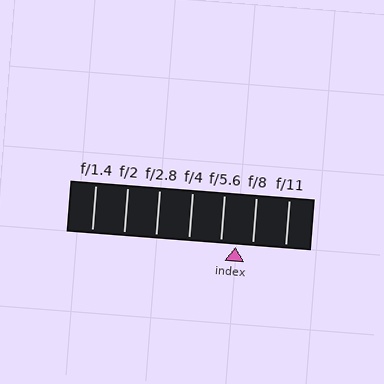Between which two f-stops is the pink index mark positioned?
The index mark is between f/5.6 and f/8.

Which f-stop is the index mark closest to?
The index mark is closest to f/5.6.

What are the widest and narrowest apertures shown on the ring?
The widest aperture shown is f/1.4 and the narrowest is f/11.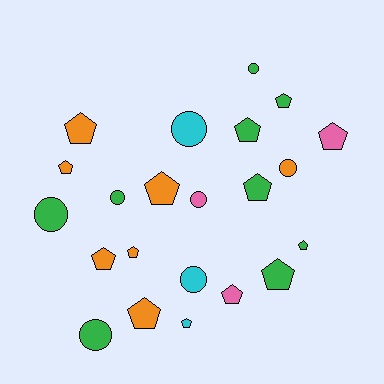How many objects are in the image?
There are 22 objects.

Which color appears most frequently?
Green, with 9 objects.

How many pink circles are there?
There is 1 pink circle.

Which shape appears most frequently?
Pentagon, with 14 objects.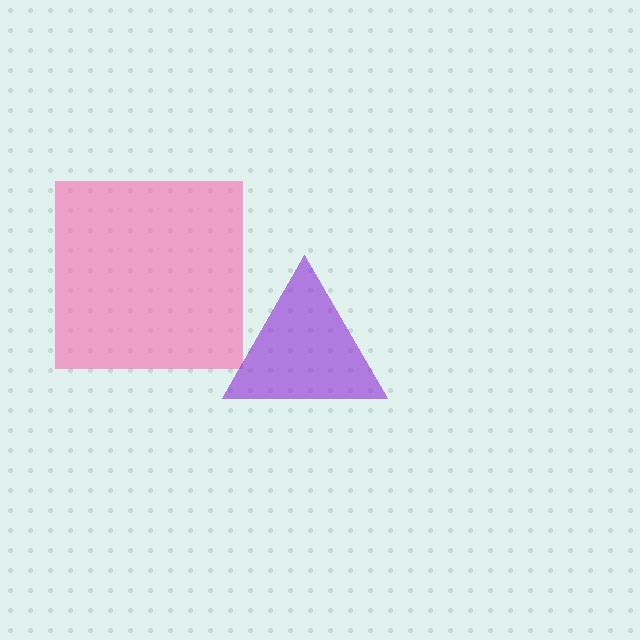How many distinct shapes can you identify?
There are 2 distinct shapes: a pink square, a purple triangle.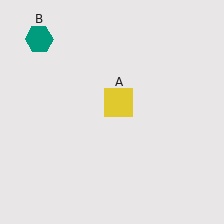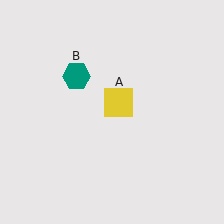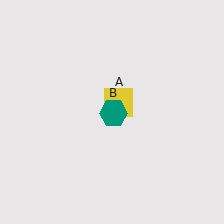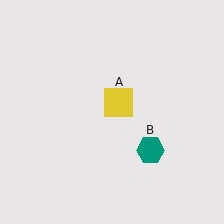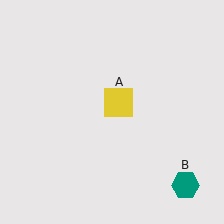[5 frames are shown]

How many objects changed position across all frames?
1 object changed position: teal hexagon (object B).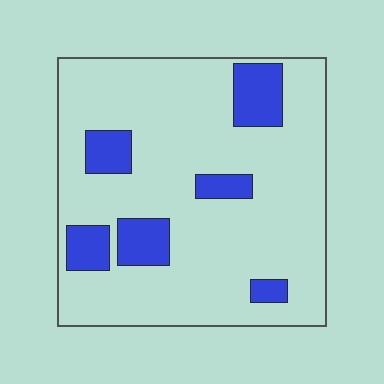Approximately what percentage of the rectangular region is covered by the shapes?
Approximately 15%.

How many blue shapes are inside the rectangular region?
6.